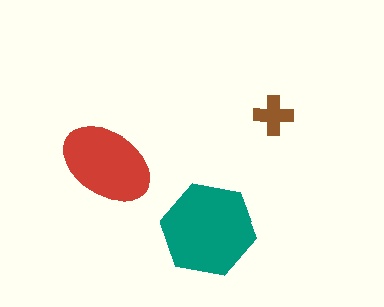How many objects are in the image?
There are 3 objects in the image.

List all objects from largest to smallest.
The teal hexagon, the red ellipse, the brown cross.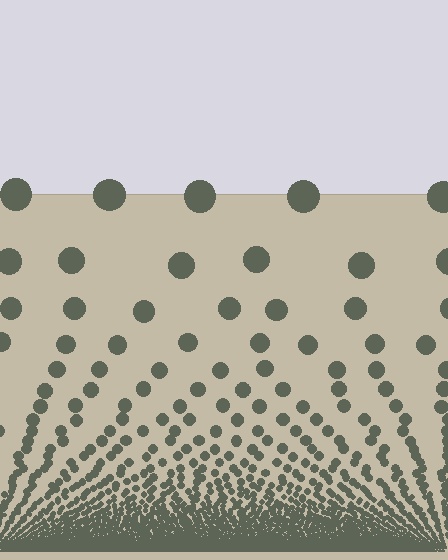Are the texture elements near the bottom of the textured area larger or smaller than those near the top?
Smaller. The gradient is inverted — elements near the bottom are smaller and denser.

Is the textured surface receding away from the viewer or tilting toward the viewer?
The surface appears to tilt toward the viewer. Texture elements get larger and sparser toward the top.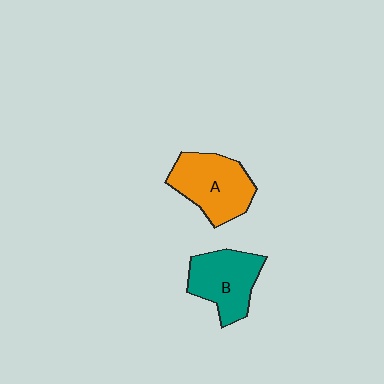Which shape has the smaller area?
Shape B (teal).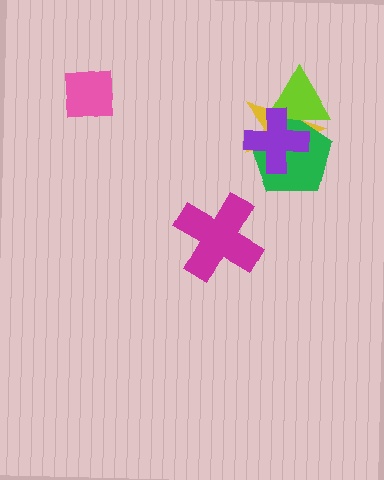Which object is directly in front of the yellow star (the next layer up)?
The green pentagon is directly in front of the yellow star.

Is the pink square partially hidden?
No, no other shape covers it.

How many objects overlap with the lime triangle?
3 objects overlap with the lime triangle.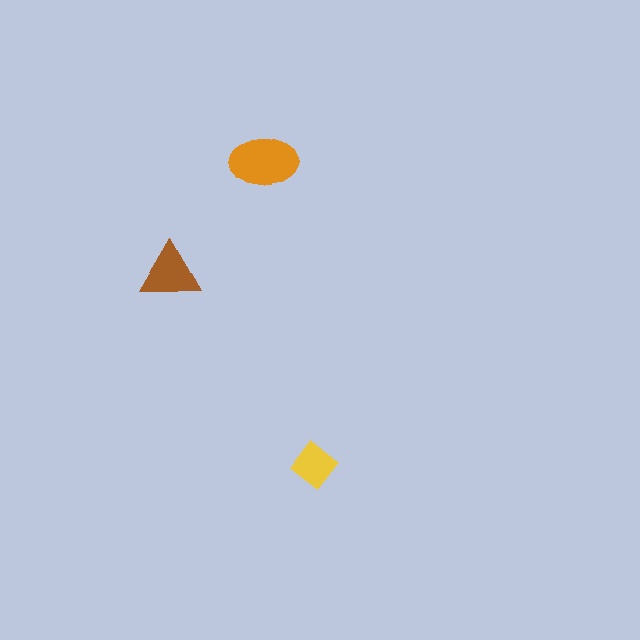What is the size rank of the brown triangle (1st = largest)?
2nd.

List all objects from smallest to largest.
The yellow diamond, the brown triangle, the orange ellipse.